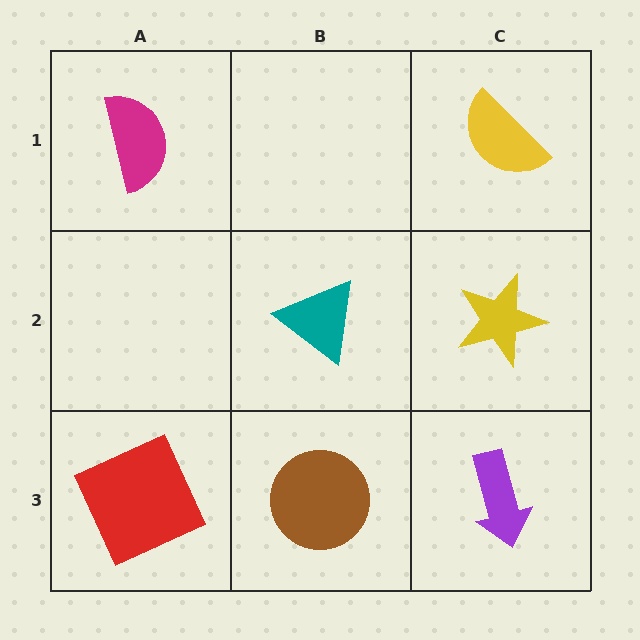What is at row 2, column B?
A teal triangle.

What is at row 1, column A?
A magenta semicircle.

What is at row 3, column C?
A purple arrow.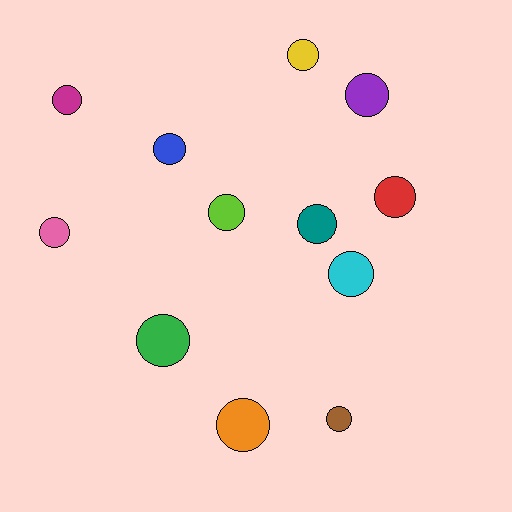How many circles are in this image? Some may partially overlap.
There are 12 circles.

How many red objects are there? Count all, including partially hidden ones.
There is 1 red object.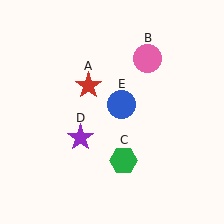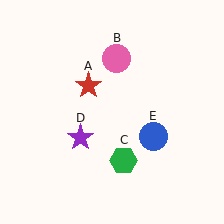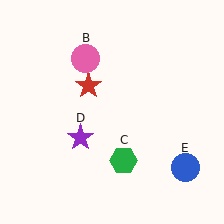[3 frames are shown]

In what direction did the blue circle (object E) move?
The blue circle (object E) moved down and to the right.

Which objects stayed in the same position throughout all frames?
Red star (object A) and green hexagon (object C) and purple star (object D) remained stationary.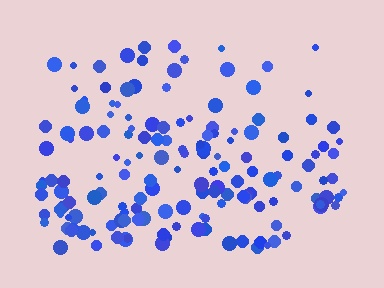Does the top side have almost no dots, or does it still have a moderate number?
Still a moderate number, just noticeably fewer than the bottom.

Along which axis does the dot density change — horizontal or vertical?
Vertical.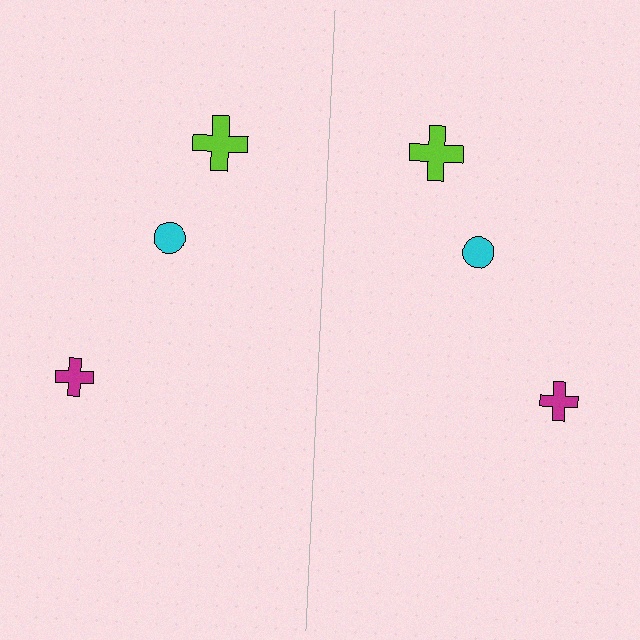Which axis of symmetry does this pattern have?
The pattern has a vertical axis of symmetry running through the center of the image.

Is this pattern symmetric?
Yes, this pattern has bilateral (reflection) symmetry.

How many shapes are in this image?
There are 6 shapes in this image.